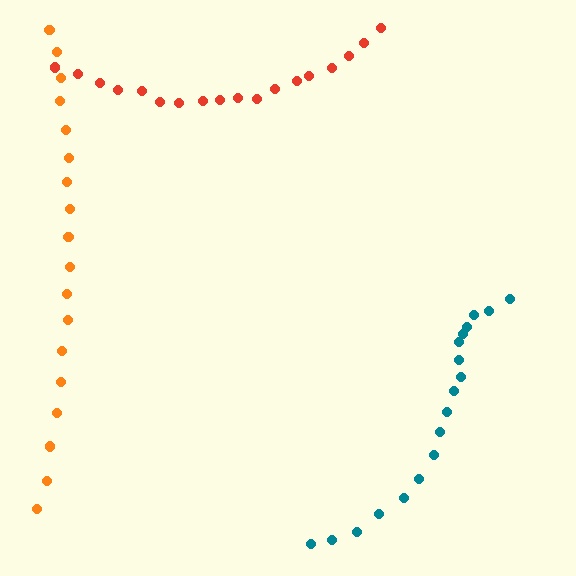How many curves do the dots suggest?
There are 3 distinct paths.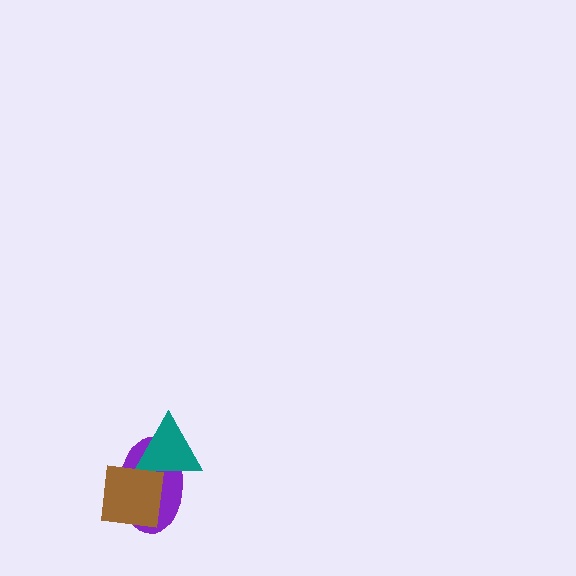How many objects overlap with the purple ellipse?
2 objects overlap with the purple ellipse.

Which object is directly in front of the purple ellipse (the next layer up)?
The teal triangle is directly in front of the purple ellipse.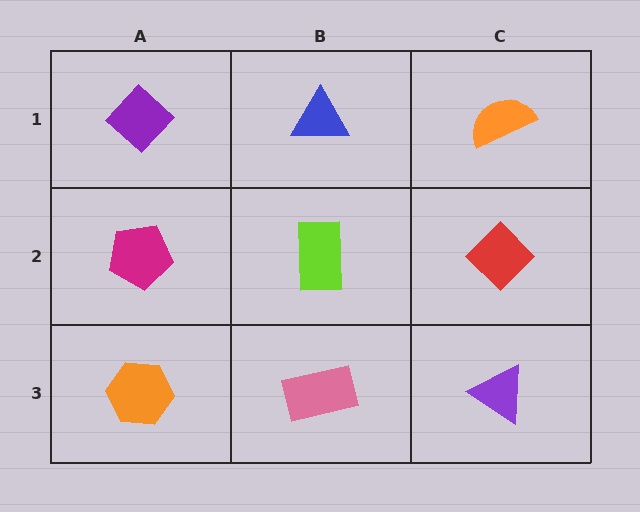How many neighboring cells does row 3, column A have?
2.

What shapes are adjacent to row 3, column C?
A red diamond (row 2, column C), a pink rectangle (row 3, column B).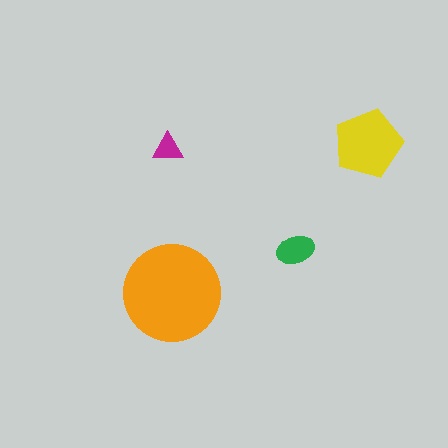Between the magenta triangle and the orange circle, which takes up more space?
The orange circle.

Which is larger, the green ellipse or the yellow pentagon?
The yellow pentagon.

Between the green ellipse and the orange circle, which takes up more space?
The orange circle.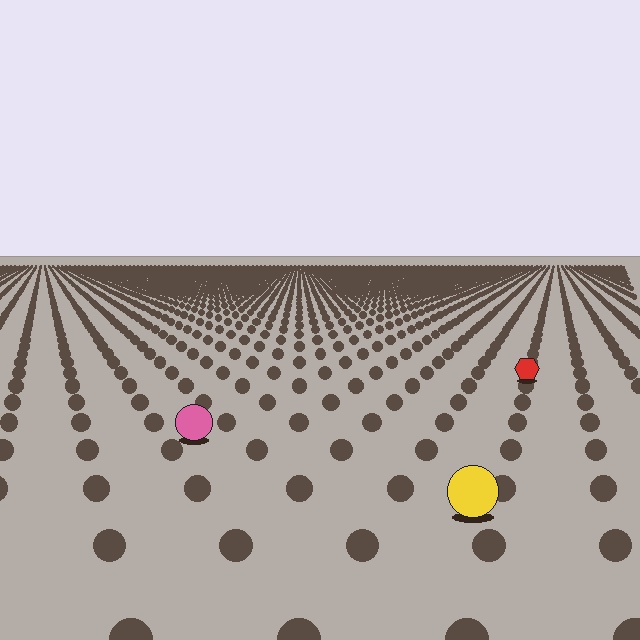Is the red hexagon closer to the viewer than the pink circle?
No. The pink circle is closer — you can tell from the texture gradient: the ground texture is coarser near it.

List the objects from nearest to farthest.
From nearest to farthest: the yellow circle, the pink circle, the red hexagon.